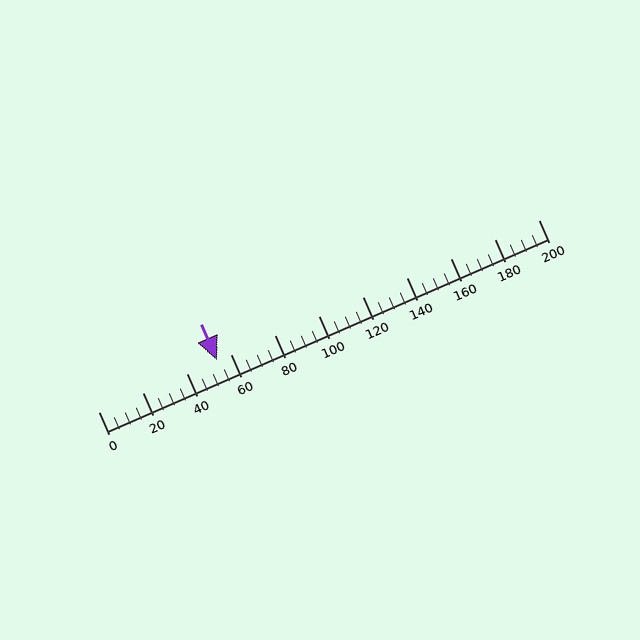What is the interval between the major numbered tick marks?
The major tick marks are spaced 20 units apart.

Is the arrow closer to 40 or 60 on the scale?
The arrow is closer to 60.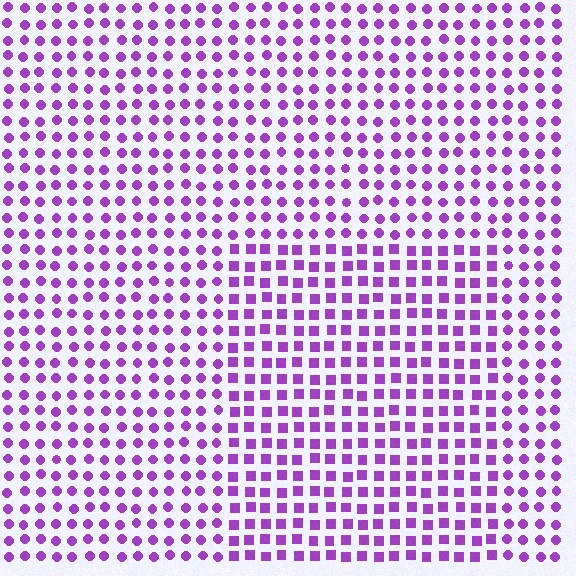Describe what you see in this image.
The image is filled with small purple elements arranged in a uniform grid. A rectangle-shaped region contains squares, while the surrounding area contains circles. The boundary is defined purely by the change in element shape.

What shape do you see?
I see a rectangle.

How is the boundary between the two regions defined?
The boundary is defined by a change in element shape: squares inside vs. circles outside. All elements share the same color and spacing.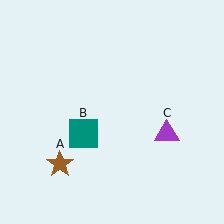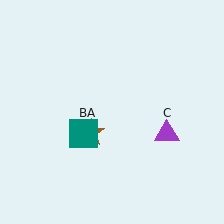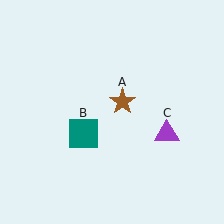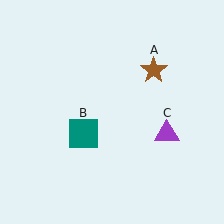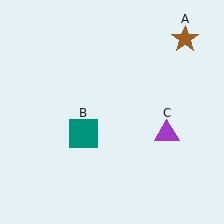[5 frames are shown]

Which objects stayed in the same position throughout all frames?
Teal square (object B) and purple triangle (object C) remained stationary.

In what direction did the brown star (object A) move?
The brown star (object A) moved up and to the right.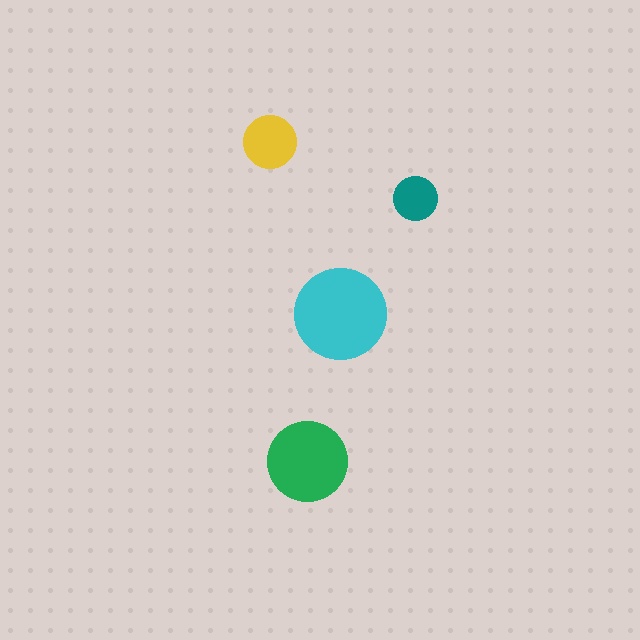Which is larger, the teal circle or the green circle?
The green one.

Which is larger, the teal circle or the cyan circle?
The cyan one.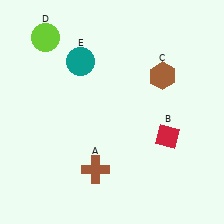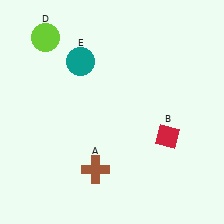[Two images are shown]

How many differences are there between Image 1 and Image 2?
There is 1 difference between the two images.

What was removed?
The brown hexagon (C) was removed in Image 2.